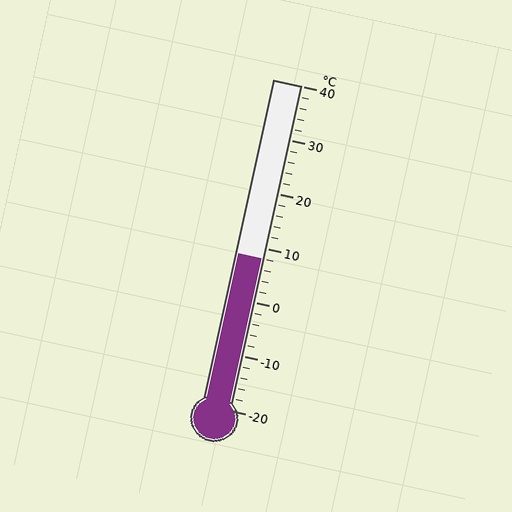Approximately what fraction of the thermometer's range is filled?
The thermometer is filled to approximately 45% of its range.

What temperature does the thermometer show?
The thermometer shows approximately 8°C.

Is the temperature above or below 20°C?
The temperature is below 20°C.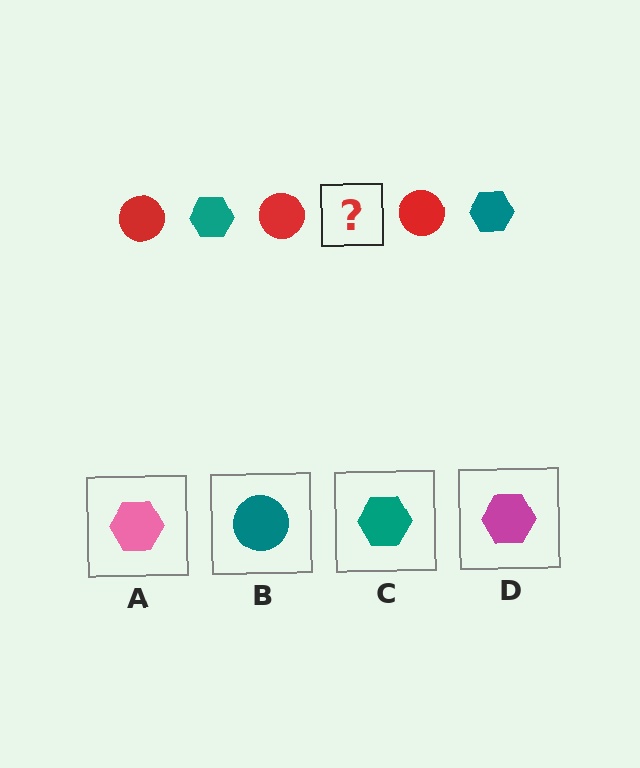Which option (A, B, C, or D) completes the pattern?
C.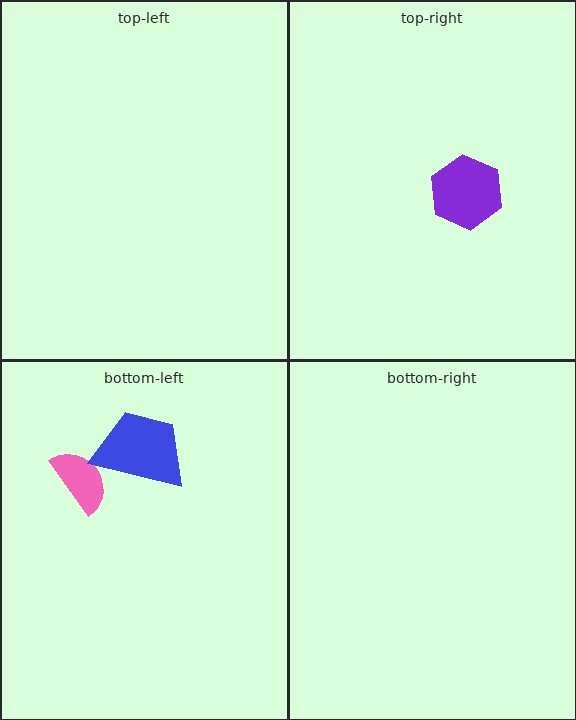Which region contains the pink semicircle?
The bottom-left region.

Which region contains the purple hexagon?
The top-right region.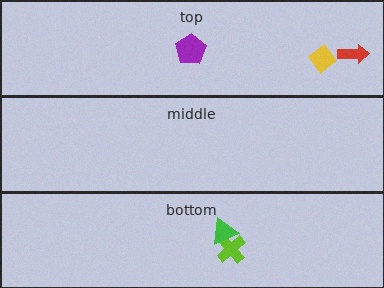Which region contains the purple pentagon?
The top region.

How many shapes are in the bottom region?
2.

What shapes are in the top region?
The red arrow, the yellow diamond, the purple pentagon.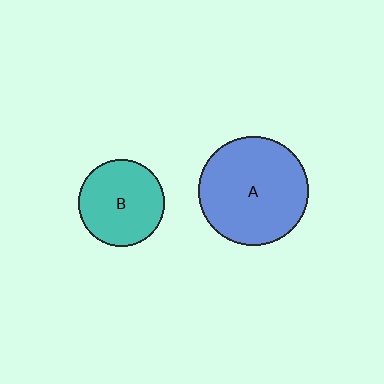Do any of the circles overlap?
No, none of the circles overlap.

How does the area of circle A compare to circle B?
Approximately 1.6 times.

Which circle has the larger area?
Circle A (blue).